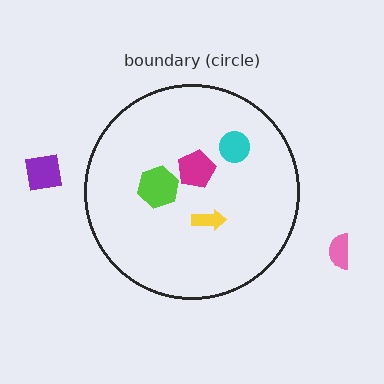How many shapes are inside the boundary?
4 inside, 2 outside.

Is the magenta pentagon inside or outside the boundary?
Inside.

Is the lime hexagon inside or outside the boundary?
Inside.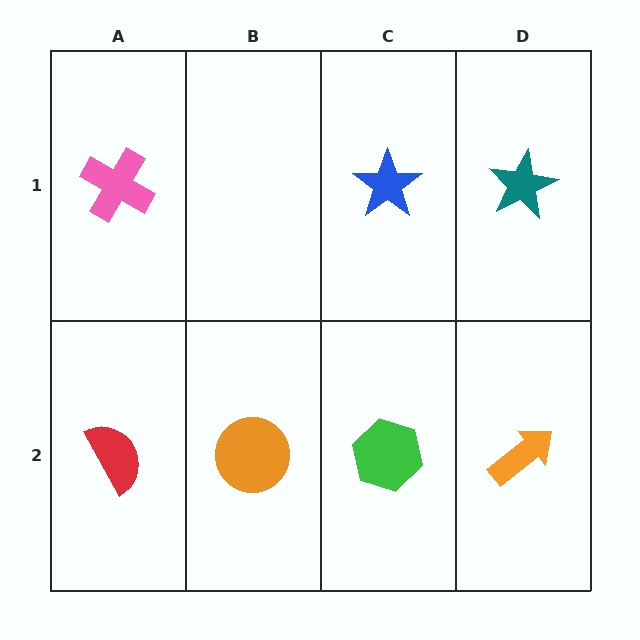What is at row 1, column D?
A teal star.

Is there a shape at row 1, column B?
No, that cell is empty.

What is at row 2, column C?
A green hexagon.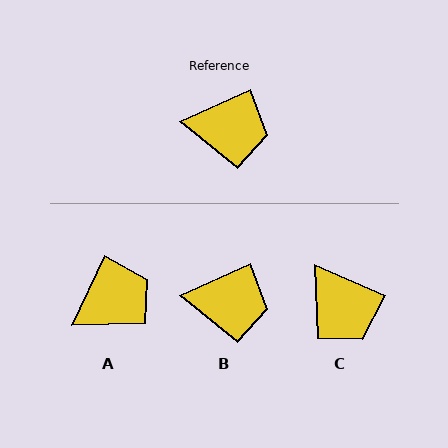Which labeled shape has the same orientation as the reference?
B.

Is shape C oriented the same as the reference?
No, it is off by about 49 degrees.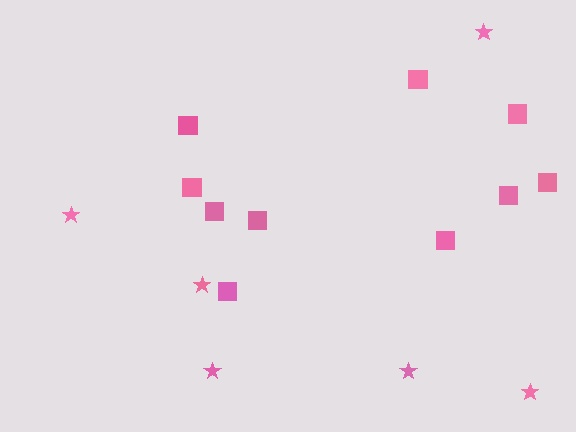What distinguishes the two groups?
There are 2 groups: one group of squares (10) and one group of stars (6).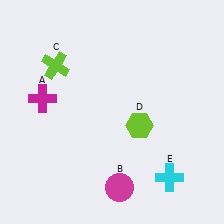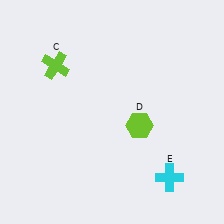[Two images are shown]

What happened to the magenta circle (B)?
The magenta circle (B) was removed in Image 2. It was in the bottom-right area of Image 1.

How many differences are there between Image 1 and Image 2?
There are 2 differences between the two images.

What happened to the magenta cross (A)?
The magenta cross (A) was removed in Image 2. It was in the top-left area of Image 1.